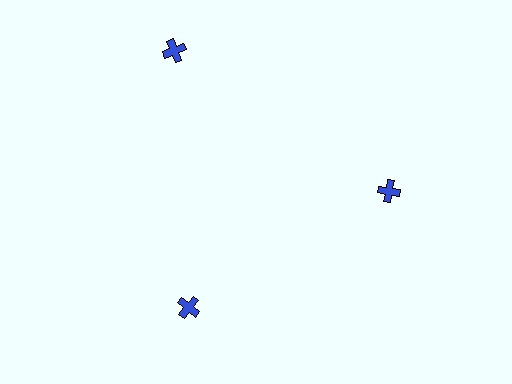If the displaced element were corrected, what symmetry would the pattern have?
It would have 3-fold rotational symmetry — the pattern would map onto itself every 120 degrees.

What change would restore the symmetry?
The symmetry would be restored by moving it inward, back onto the ring so that all 3 crosses sit at equal angles and equal distance from the center.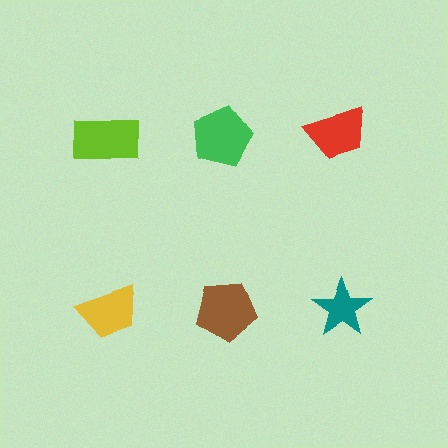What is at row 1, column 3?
A red trapezoid.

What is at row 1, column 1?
A lime rectangle.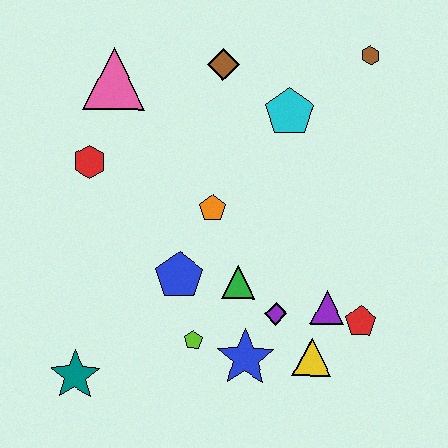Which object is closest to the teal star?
The lime pentagon is closest to the teal star.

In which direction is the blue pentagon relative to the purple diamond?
The blue pentagon is to the left of the purple diamond.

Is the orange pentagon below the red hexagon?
Yes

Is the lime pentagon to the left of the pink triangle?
No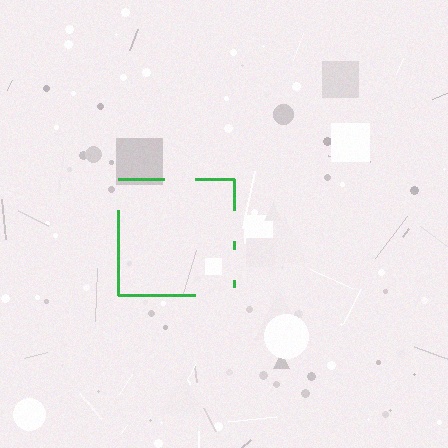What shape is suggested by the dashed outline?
The dashed outline suggests a square.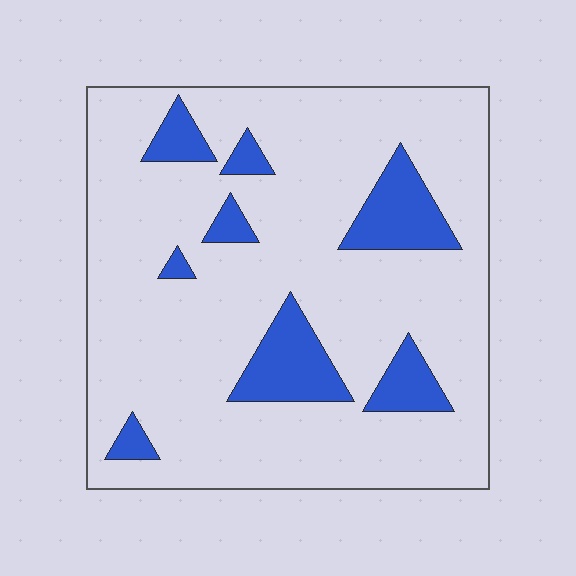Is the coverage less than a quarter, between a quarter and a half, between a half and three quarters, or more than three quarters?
Less than a quarter.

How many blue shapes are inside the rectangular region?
8.